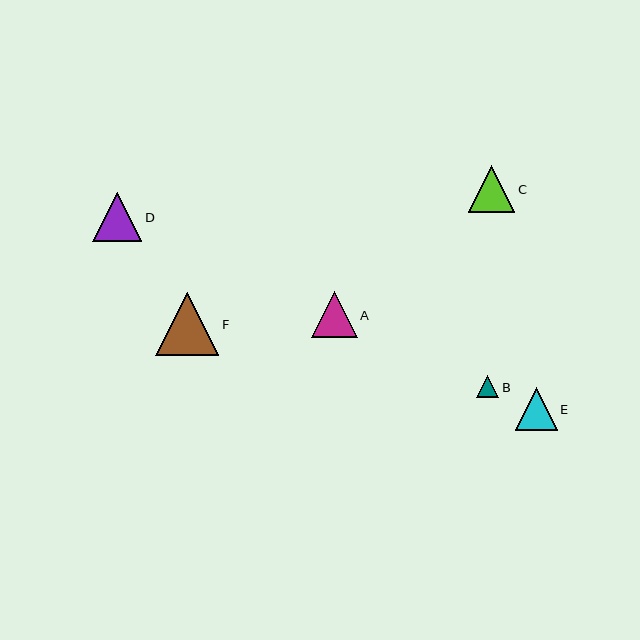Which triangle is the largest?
Triangle F is the largest with a size of approximately 63 pixels.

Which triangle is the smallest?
Triangle B is the smallest with a size of approximately 23 pixels.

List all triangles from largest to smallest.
From largest to smallest: F, D, C, A, E, B.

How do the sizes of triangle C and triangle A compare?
Triangle C and triangle A are approximately the same size.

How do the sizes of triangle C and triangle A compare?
Triangle C and triangle A are approximately the same size.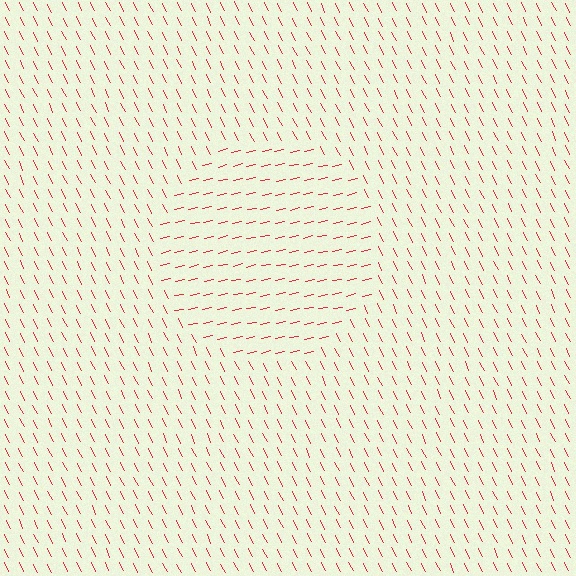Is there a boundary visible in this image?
Yes, there is a texture boundary formed by a change in line orientation.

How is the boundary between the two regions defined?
The boundary is defined purely by a change in line orientation (approximately 75 degrees difference). All lines are the same color and thickness.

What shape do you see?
I see a circle.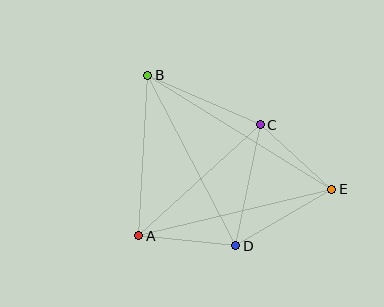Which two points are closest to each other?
Points C and E are closest to each other.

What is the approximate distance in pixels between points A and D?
The distance between A and D is approximately 97 pixels.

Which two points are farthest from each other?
Points B and E are farthest from each other.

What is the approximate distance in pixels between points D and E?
The distance between D and E is approximately 112 pixels.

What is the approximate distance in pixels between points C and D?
The distance between C and D is approximately 124 pixels.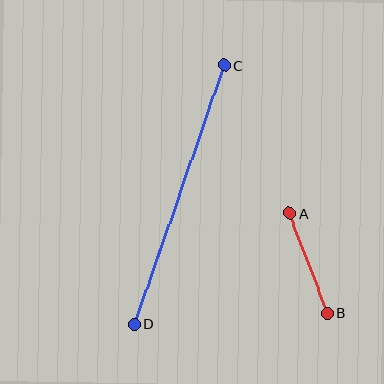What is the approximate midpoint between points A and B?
The midpoint is at approximately (308, 263) pixels.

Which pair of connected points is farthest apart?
Points C and D are farthest apart.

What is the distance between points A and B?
The distance is approximately 107 pixels.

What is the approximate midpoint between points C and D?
The midpoint is at approximately (179, 195) pixels.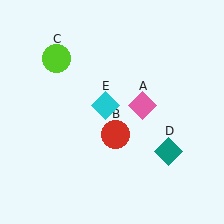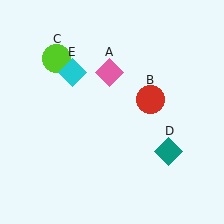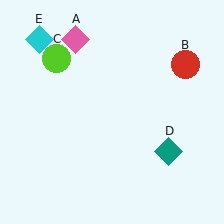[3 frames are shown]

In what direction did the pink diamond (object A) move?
The pink diamond (object A) moved up and to the left.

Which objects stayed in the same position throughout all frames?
Lime circle (object C) and teal diamond (object D) remained stationary.